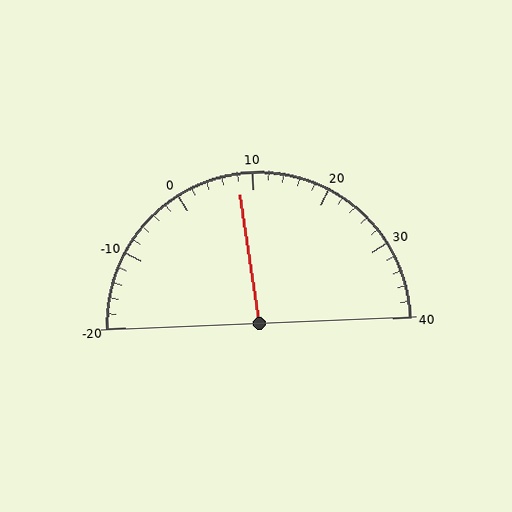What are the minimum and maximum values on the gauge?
The gauge ranges from -20 to 40.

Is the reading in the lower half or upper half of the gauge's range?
The reading is in the lower half of the range (-20 to 40).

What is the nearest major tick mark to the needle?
The nearest major tick mark is 10.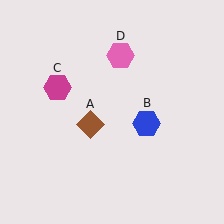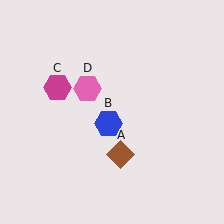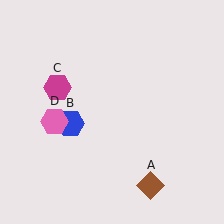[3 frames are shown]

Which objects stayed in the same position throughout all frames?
Magenta hexagon (object C) remained stationary.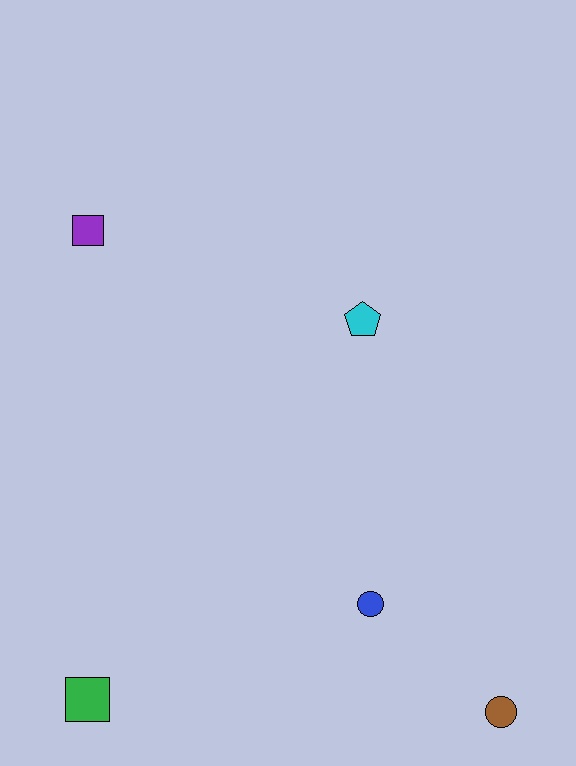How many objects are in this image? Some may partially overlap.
There are 5 objects.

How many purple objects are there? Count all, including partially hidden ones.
There is 1 purple object.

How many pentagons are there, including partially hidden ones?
There is 1 pentagon.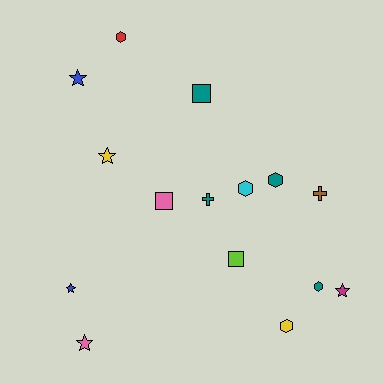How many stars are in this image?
There are 5 stars.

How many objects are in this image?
There are 15 objects.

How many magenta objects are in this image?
There is 1 magenta object.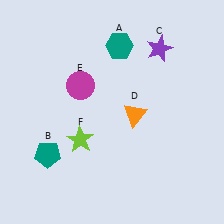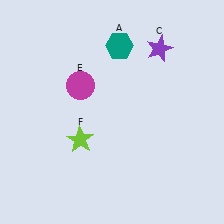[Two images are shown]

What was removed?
The orange triangle (D), the teal pentagon (B) were removed in Image 2.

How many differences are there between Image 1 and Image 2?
There are 2 differences between the two images.